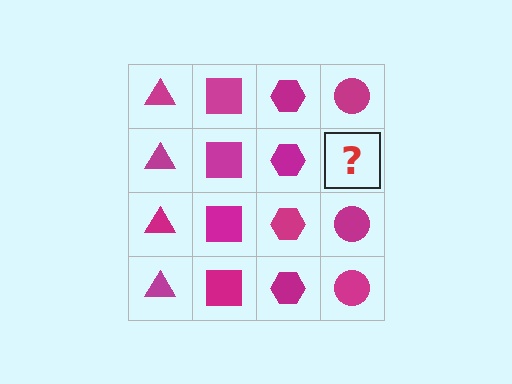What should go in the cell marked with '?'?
The missing cell should contain a magenta circle.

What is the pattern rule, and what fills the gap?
The rule is that each column has a consistent shape. The gap should be filled with a magenta circle.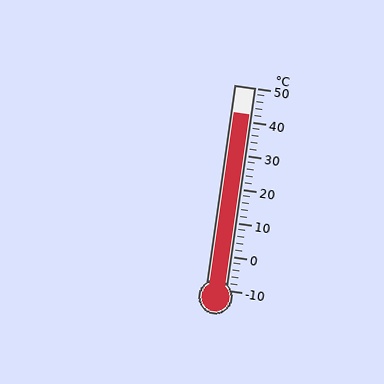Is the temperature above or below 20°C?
The temperature is above 20°C.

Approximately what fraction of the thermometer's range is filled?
The thermometer is filled to approximately 85% of its range.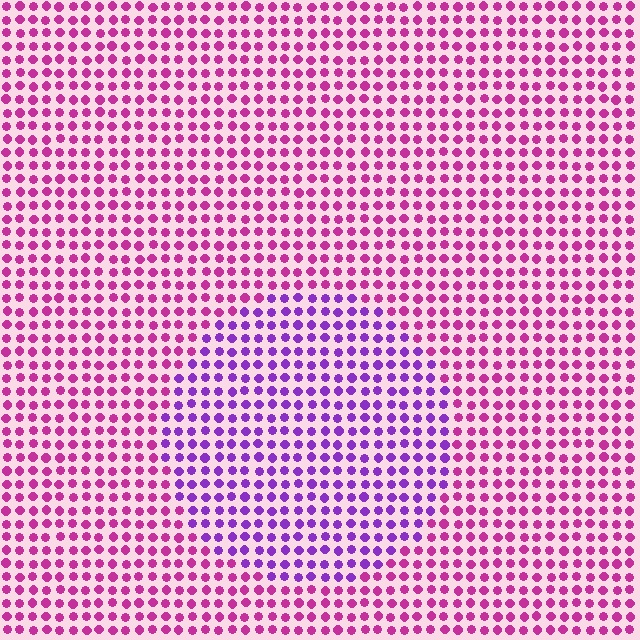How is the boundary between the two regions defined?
The boundary is defined purely by a slight shift in hue (about 40 degrees). Spacing, size, and orientation are identical on both sides.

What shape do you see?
I see a circle.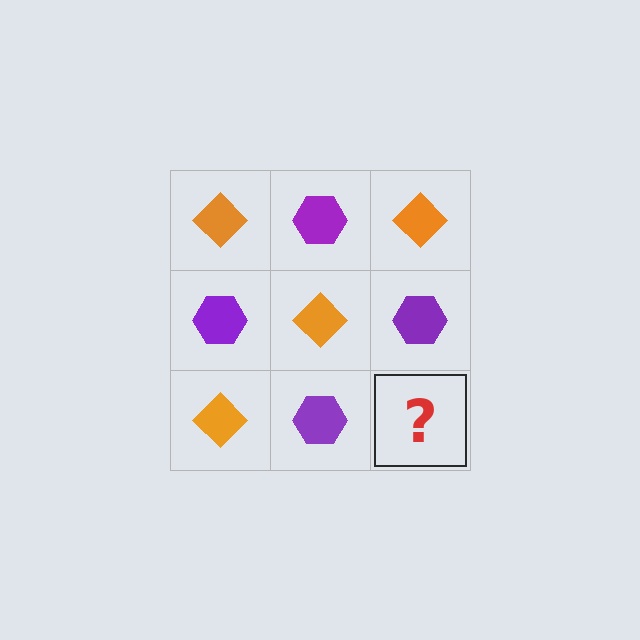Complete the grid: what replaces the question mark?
The question mark should be replaced with an orange diamond.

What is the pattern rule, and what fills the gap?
The rule is that it alternates orange diamond and purple hexagon in a checkerboard pattern. The gap should be filled with an orange diamond.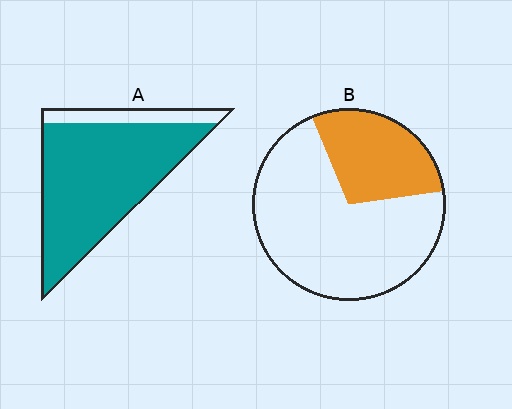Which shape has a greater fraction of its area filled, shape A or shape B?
Shape A.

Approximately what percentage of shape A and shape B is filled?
A is approximately 85% and B is approximately 30%.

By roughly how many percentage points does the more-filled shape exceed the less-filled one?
By roughly 55 percentage points (A over B).